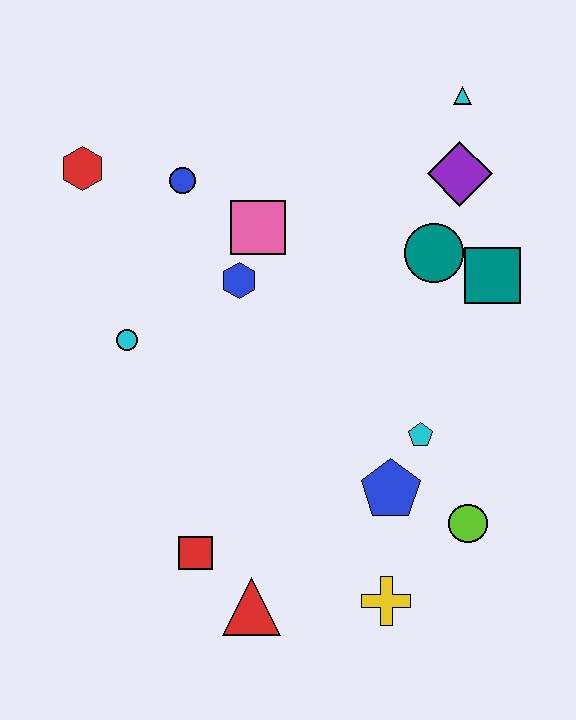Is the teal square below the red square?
No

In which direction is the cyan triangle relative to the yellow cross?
The cyan triangle is above the yellow cross.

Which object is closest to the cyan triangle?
The purple diamond is closest to the cyan triangle.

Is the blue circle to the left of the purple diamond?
Yes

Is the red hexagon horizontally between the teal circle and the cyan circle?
No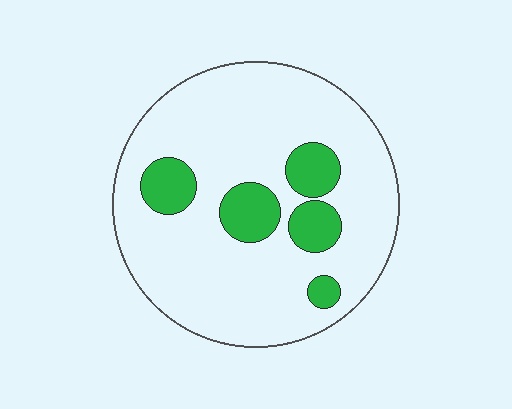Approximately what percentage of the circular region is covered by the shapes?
Approximately 15%.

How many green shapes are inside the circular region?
5.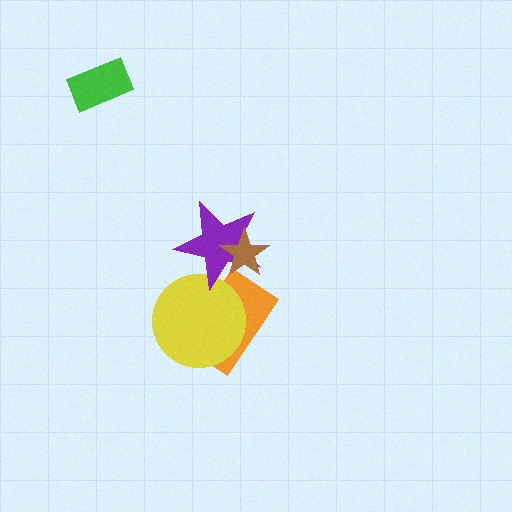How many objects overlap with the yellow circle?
2 objects overlap with the yellow circle.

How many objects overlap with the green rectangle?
0 objects overlap with the green rectangle.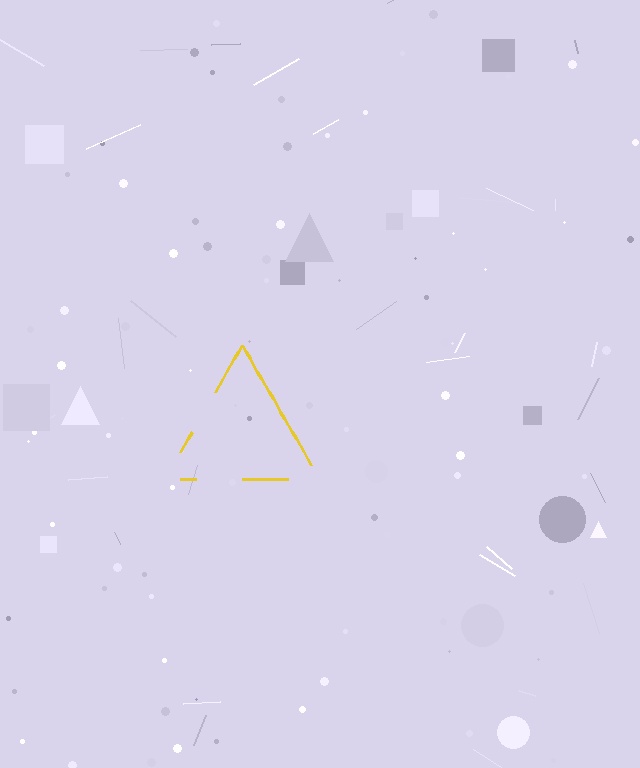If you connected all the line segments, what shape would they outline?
They would outline a triangle.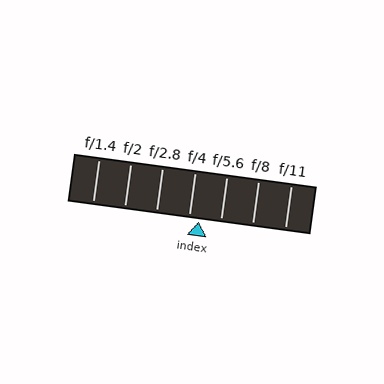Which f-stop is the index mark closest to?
The index mark is closest to f/4.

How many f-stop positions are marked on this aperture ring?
There are 7 f-stop positions marked.